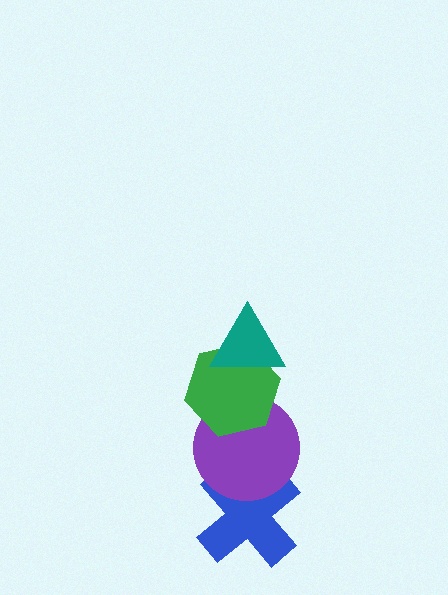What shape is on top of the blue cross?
The purple circle is on top of the blue cross.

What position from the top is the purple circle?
The purple circle is 3rd from the top.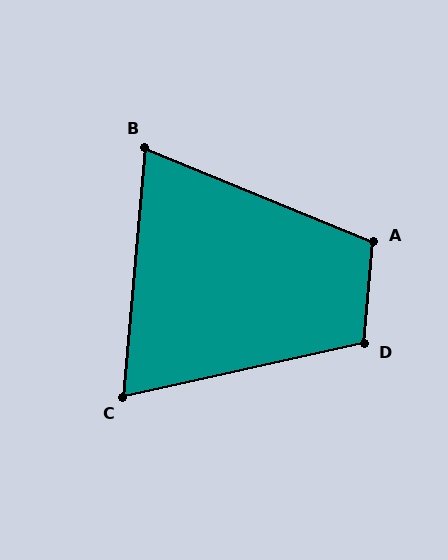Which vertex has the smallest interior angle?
B, at approximately 73 degrees.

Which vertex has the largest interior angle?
D, at approximately 107 degrees.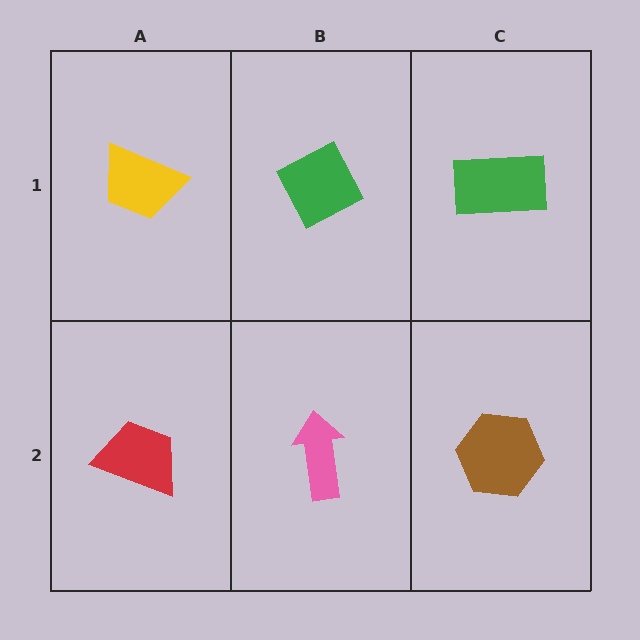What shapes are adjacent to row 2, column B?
A green diamond (row 1, column B), a red trapezoid (row 2, column A), a brown hexagon (row 2, column C).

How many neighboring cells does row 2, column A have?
2.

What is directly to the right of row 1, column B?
A green rectangle.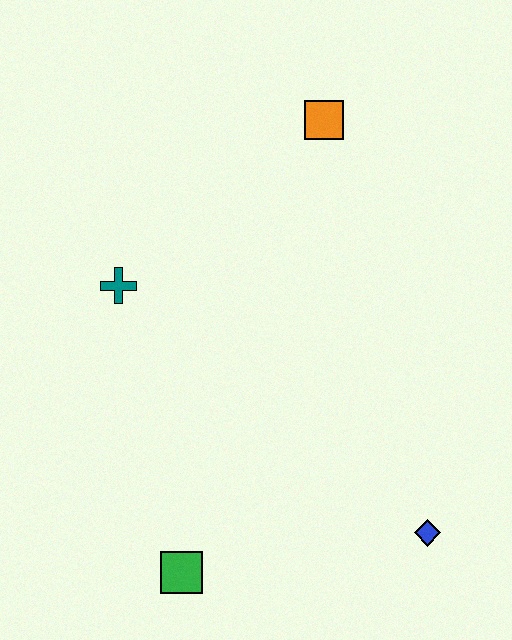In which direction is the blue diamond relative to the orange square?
The blue diamond is below the orange square.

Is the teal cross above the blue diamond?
Yes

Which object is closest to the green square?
The blue diamond is closest to the green square.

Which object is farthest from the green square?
The orange square is farthest from the green square.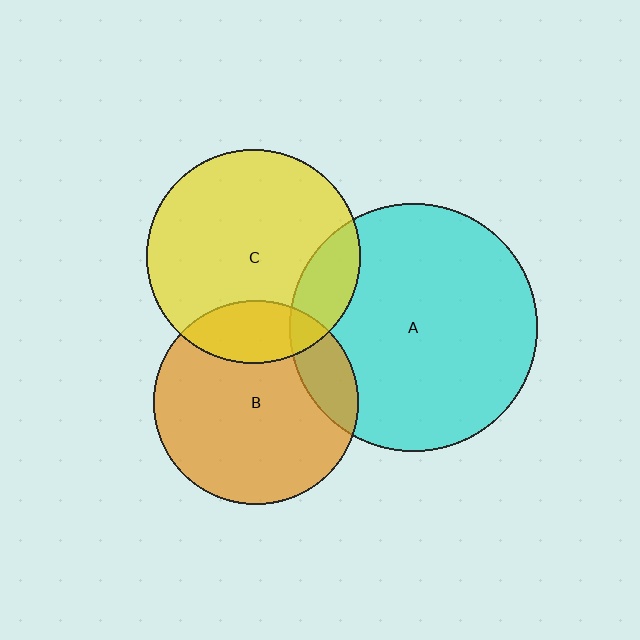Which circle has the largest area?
Circle A (cyan).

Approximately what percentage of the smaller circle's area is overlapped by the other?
Approximately 15%.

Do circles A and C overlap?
Yes.